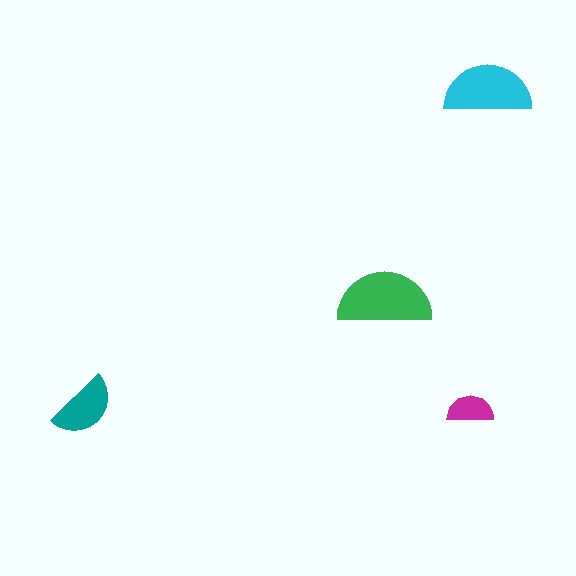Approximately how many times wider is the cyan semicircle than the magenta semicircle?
About 2 times wider.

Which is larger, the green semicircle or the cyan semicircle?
The green one.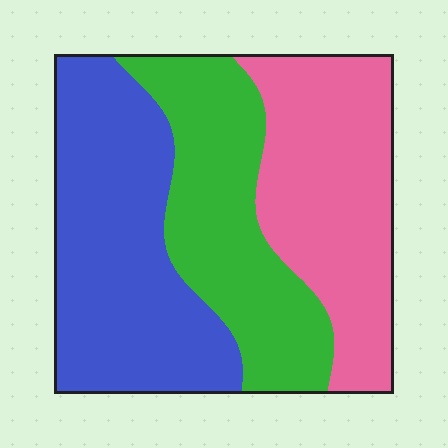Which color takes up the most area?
Blue, at roughly 40%.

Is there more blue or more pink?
Blue.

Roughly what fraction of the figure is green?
Green takes up between a sixth and a third of the figure.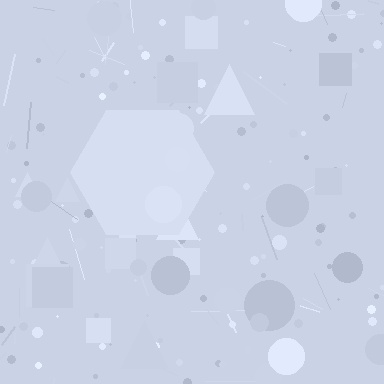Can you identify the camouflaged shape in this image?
The camouflaged shape is a hexagon.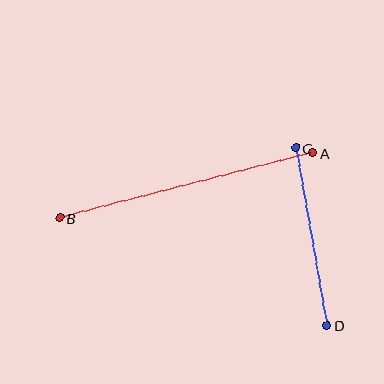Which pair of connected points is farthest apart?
Points A and B are farthest apart.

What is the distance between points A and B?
The distance is approximately 262 pixels.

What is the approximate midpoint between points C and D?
The midpoint is at approximately (311, 237) pixels.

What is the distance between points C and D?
The distance is approximately 180 pixels.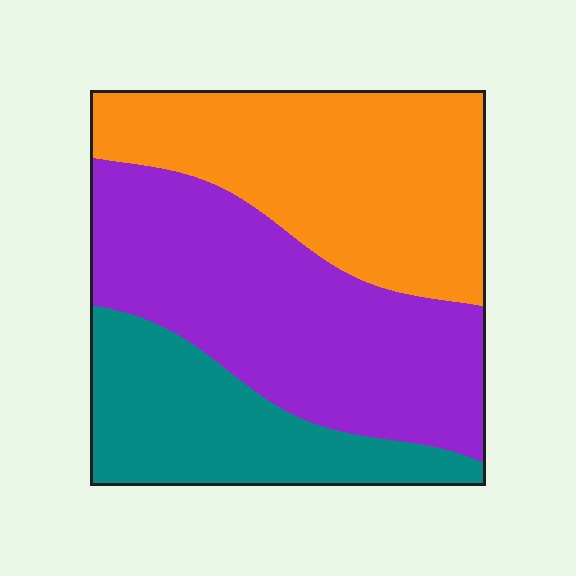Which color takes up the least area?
Teal, at roughly 25%.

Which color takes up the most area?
Purple, at roughly 40%.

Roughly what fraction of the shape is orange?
Orange covers roughly 35% of the shape.